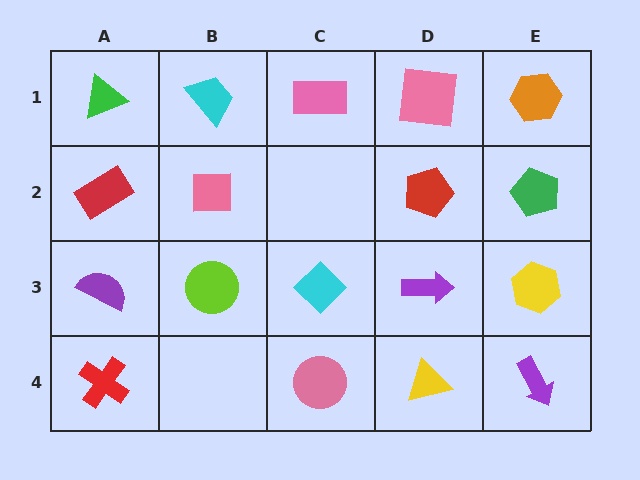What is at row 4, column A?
A red cross.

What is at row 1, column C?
A pink rectangle.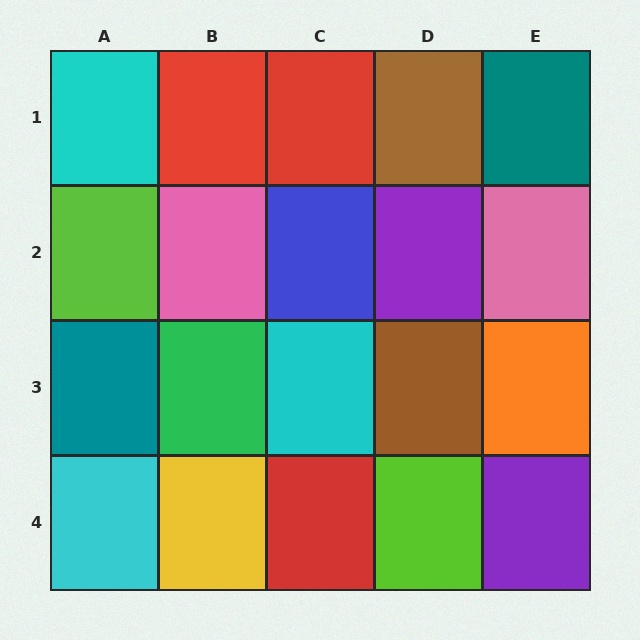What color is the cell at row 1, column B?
Red.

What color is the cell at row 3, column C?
Cyan.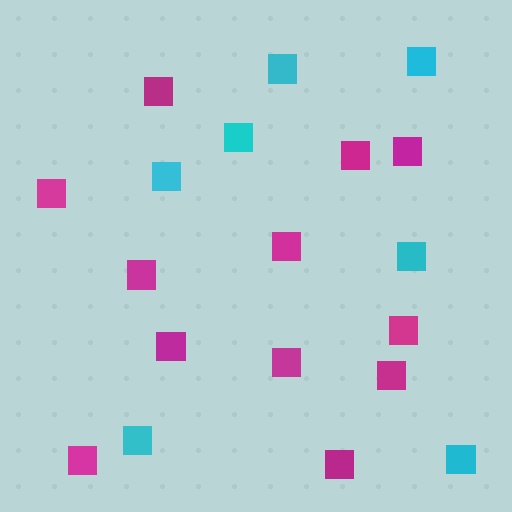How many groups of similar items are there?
There are 2 groups: one group of cyan squares (7) and one group of magenta squares (12).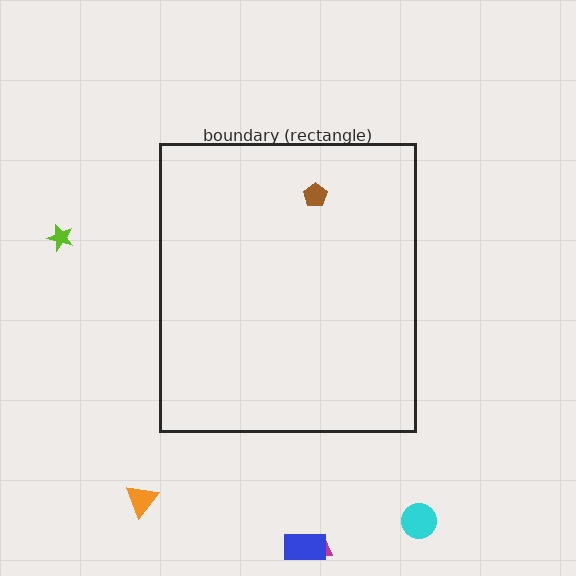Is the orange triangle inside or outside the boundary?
Outside.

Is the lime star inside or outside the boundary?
Outside.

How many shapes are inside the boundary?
1 inside, 5 outside.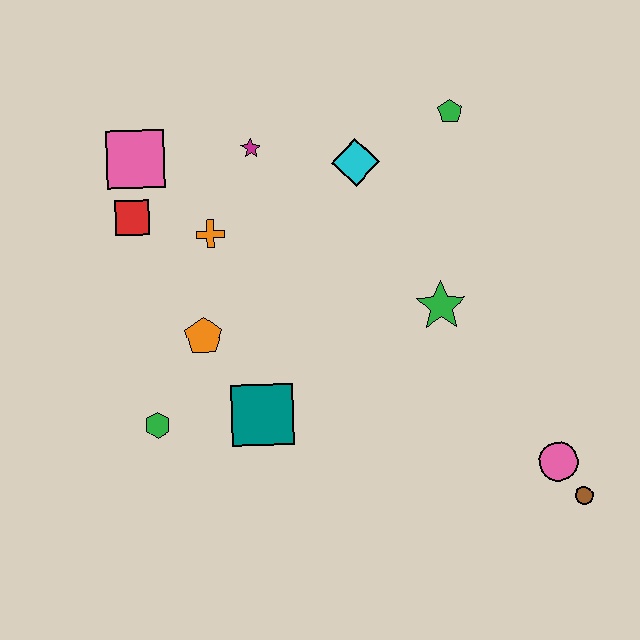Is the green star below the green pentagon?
Yes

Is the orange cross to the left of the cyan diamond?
Yes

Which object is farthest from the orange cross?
The brown circle is farthest from the orange cross.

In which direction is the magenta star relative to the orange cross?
The magenta star is above the orange cross.